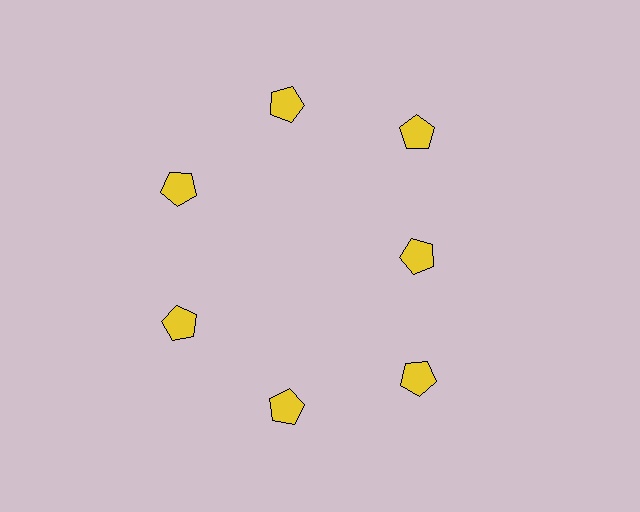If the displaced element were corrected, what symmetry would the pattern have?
It would have 7-fold rotational symmetry — the pattern would map onto itself every 51 degrees.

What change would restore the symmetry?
The symmetry would be restored by moving it outward, back onto the ring so that all 7 pentagons sit at equal angles and equal distance from the center.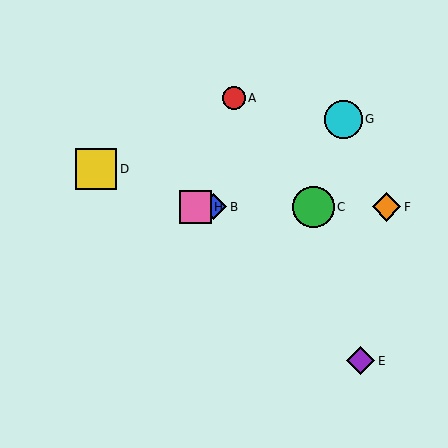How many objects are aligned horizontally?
4 objects (B, C, F, H) are aligned horizontally.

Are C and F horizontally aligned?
Yes, both are at y≈207.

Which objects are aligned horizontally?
Objects B, C, F, H are aligned horizontally.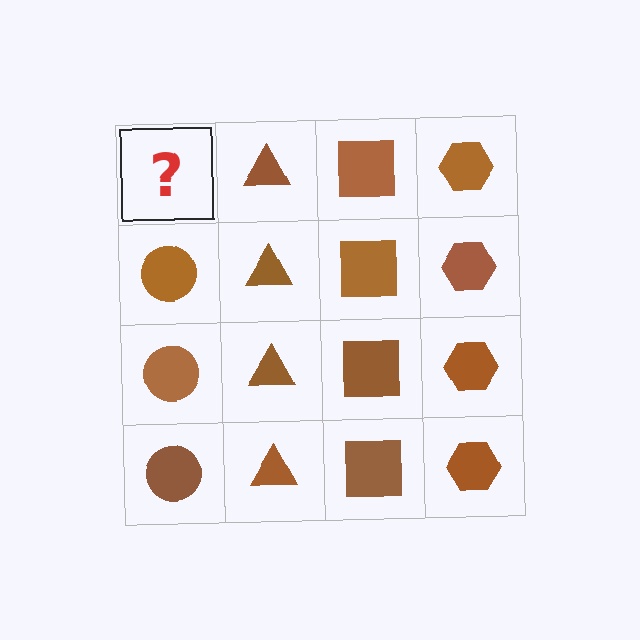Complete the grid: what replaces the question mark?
The question mark should be replaced with a brown circle.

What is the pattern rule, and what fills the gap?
The rule is that each column has a consistent shape. The gap should be filled with a brown circle.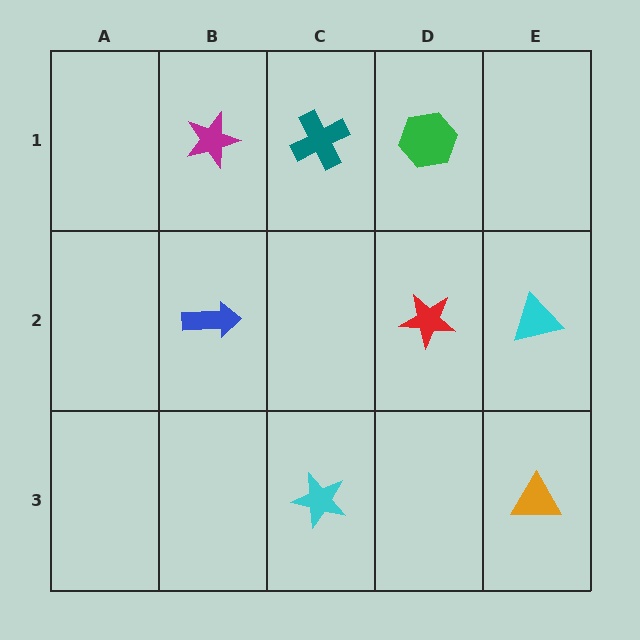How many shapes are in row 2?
3 shapes.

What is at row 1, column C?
A teal cross.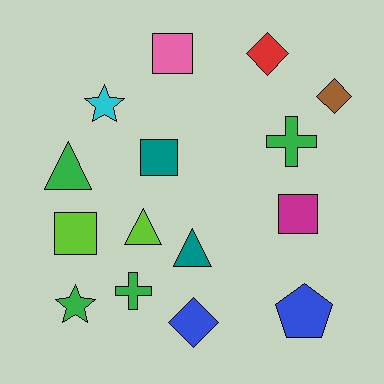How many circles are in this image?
There are no circles.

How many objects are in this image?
There are 15 objects.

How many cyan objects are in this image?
There is 1 cyan object.